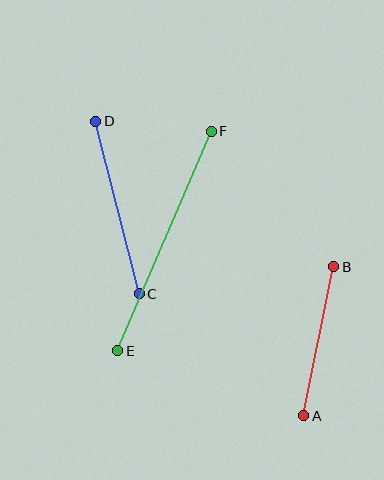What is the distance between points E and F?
The distance is approximately 239 pixels.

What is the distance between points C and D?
The distance is approximately 178 pixels.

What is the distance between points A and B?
The distance is approximately 152 pixels.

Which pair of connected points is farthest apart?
Points E and F are farthest apart.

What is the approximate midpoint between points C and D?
The midpoint is at approximately (117, 208) pixels.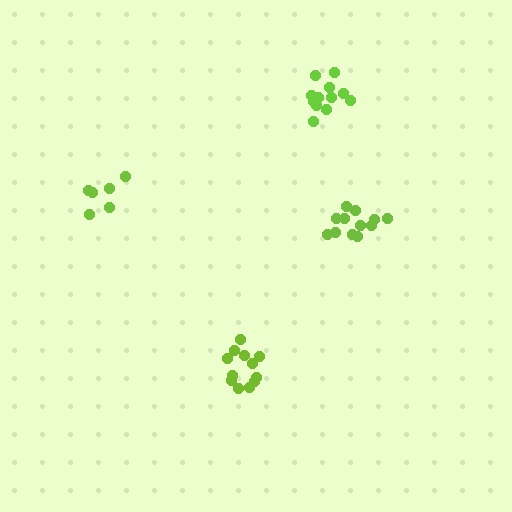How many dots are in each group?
Group 1: 12 dots, Group 2: 6 dots, Group 3: 12 dots, Group 4: 12 dots (42 total).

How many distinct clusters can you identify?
There are 4 distinct clusters.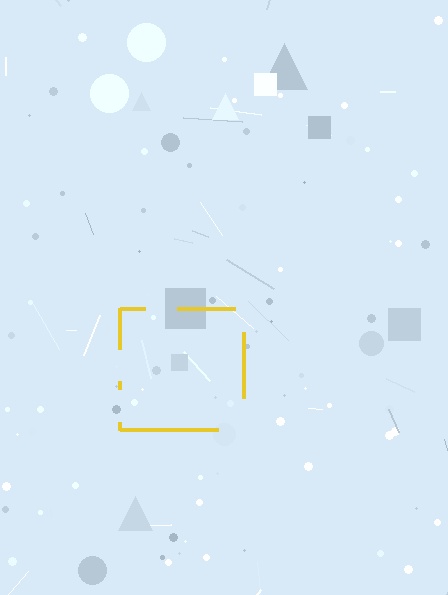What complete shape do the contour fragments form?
The contour fragments form a square.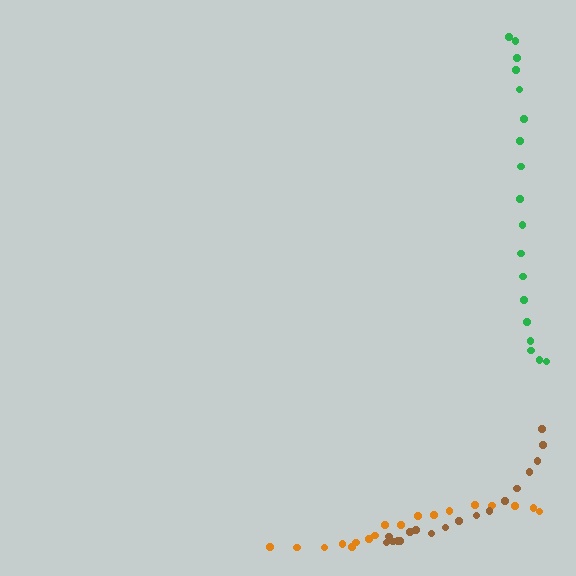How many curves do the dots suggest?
There are 3 distinct paths.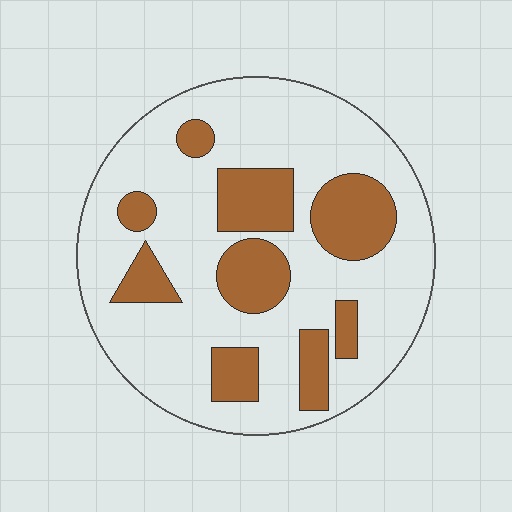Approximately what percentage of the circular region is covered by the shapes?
Approximately 25%.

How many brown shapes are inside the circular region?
9.